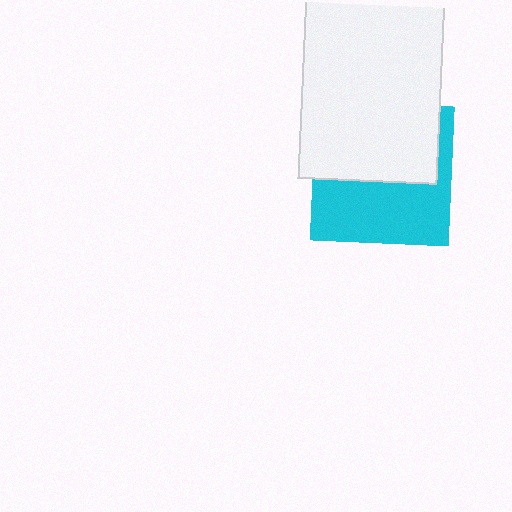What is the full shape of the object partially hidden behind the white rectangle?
The partially hidden object is a cyan square.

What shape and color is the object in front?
The object in front is a white rectangle.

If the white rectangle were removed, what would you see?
You would see the complete cyan square.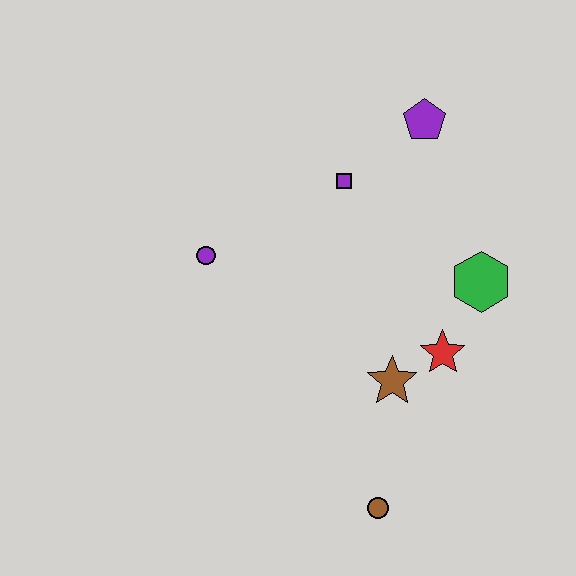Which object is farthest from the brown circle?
The purple pentagon is farthest from the brown circle.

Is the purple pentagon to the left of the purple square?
No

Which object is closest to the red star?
The brown star is closest to the red star.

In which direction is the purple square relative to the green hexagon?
The purple square is to the left of the green hexagon.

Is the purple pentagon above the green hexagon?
Yes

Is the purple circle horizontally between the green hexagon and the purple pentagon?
No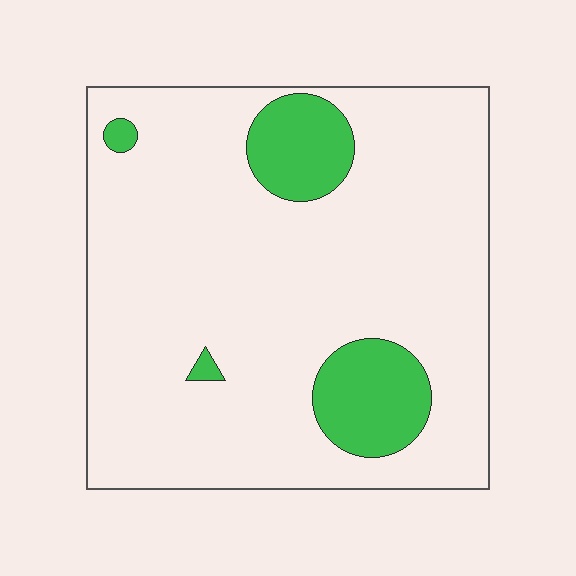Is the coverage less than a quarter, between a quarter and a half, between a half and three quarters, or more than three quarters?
Less than a quarter.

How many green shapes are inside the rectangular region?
4.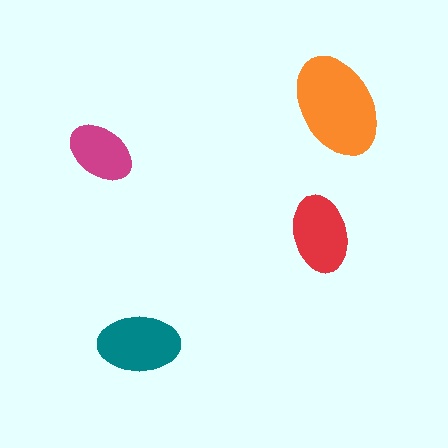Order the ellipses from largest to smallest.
the orange one, the teal one, the red one, the magenta one.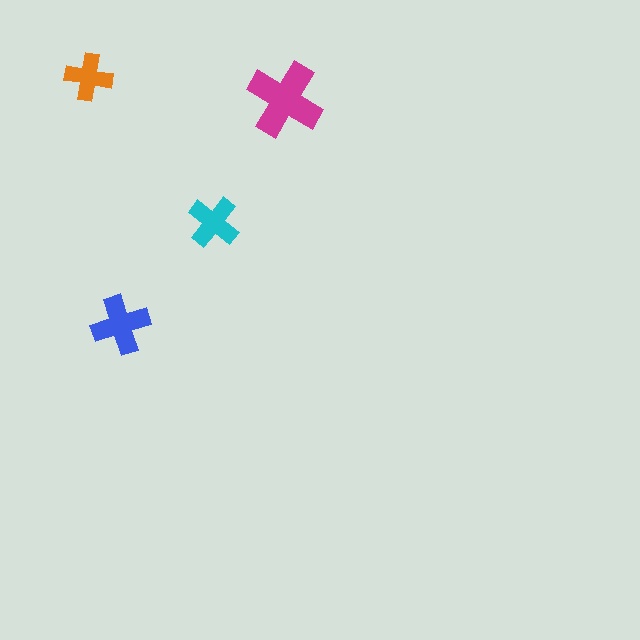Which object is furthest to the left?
The orange cross is leftmost.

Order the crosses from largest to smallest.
the magenta one, the blue one, the cyan one, the orange one.